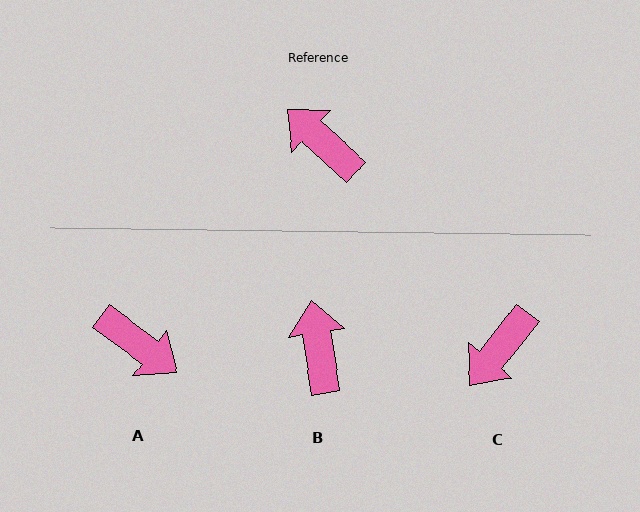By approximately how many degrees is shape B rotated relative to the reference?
Approximately 39 degrees clockwise.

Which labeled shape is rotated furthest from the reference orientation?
A, about 174 degrees away.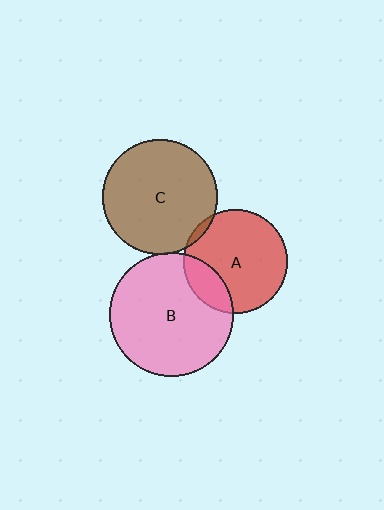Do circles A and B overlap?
Yes.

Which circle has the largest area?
Circle B (pink).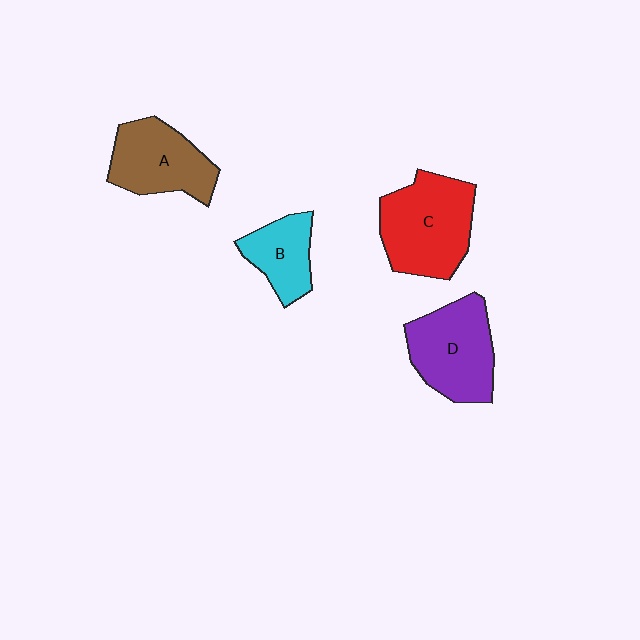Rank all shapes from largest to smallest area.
From largest to smallest: C (red), D (purple), A (brown), B (cyan).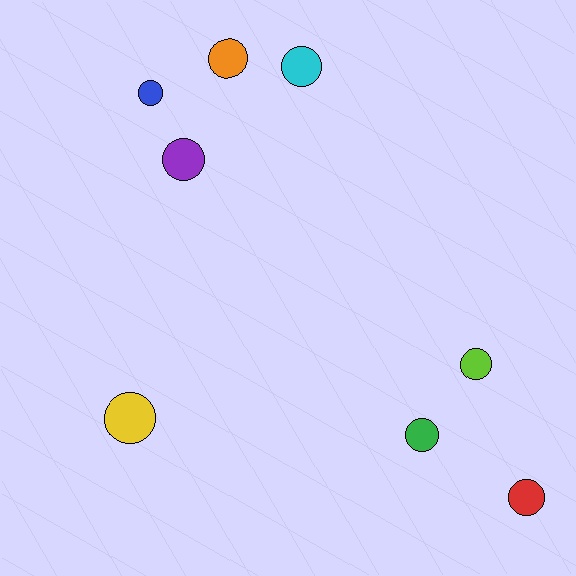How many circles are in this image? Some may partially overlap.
There are 8 circles.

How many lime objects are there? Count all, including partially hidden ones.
There is 1 lime object.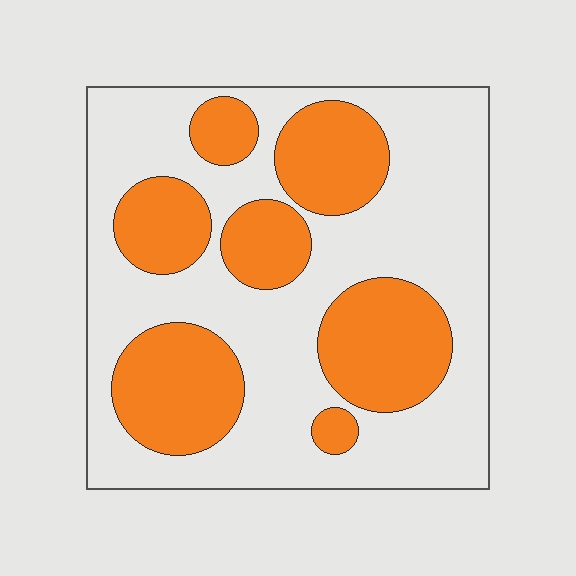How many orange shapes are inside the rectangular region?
7.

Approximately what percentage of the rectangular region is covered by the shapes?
Approximately 35%.